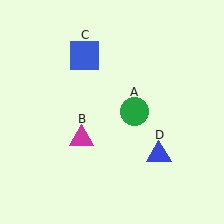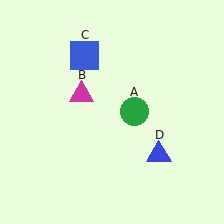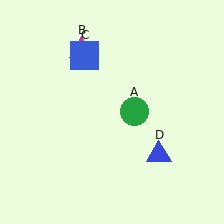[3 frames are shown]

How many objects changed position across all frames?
1 object changed position: magenta triangle (object B).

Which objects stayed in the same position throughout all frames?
Green circle (object A) and blue square (object C) and blue triangle (object D) remained stationary.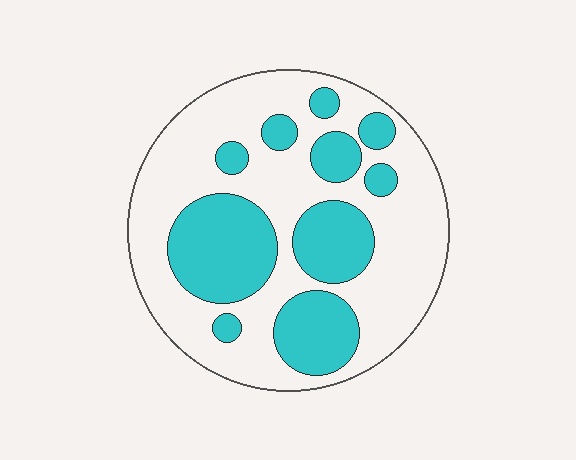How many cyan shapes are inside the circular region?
10.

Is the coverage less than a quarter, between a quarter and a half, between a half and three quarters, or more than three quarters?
Between a quarter and a half.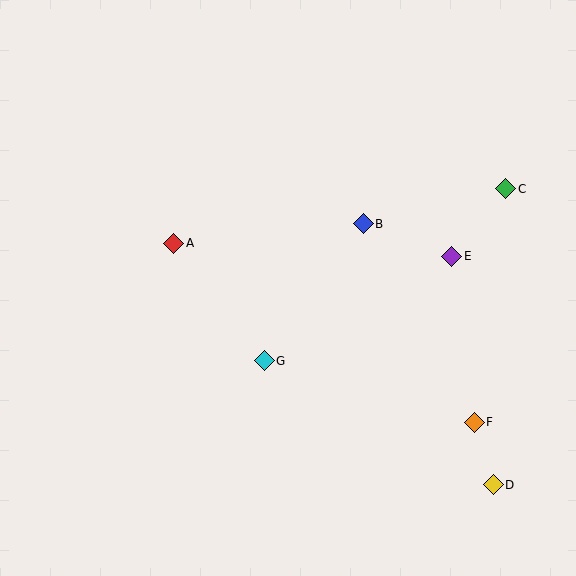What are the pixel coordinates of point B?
Point B is at (363, 224).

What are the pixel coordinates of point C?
Point C is at (506, 189).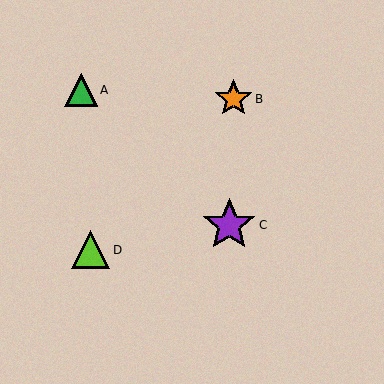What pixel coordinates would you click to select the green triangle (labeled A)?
Click at (81, 90) to select the green triangle A.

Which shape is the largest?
The purple star (labeled C) is the largest.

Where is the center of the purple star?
The center of the purple star is at (229, 225).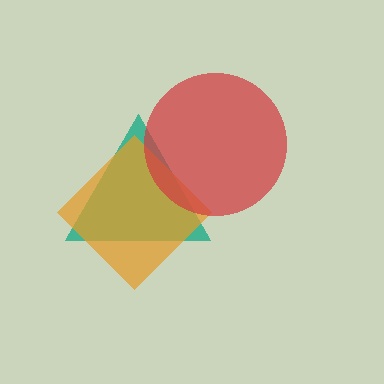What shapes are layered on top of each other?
The layered shapes are: a teal triangle, an orange diamond, a red circle.